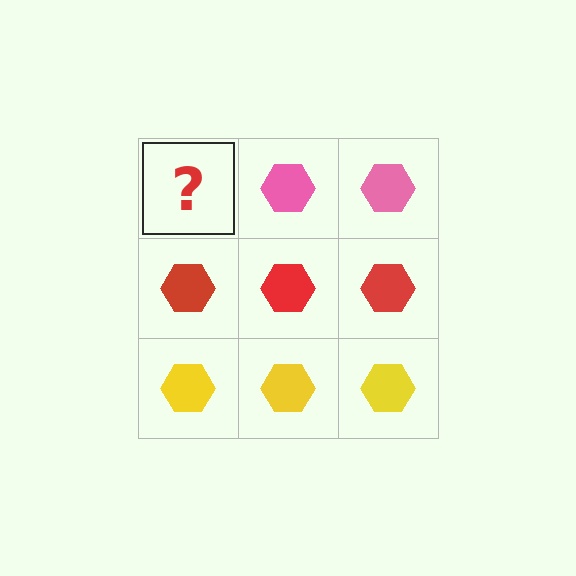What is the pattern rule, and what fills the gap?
The rule is that each row has a consistent color. The gap should be filled with a pink hexagon.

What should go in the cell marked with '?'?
The missing cell should contain a pink hexagon.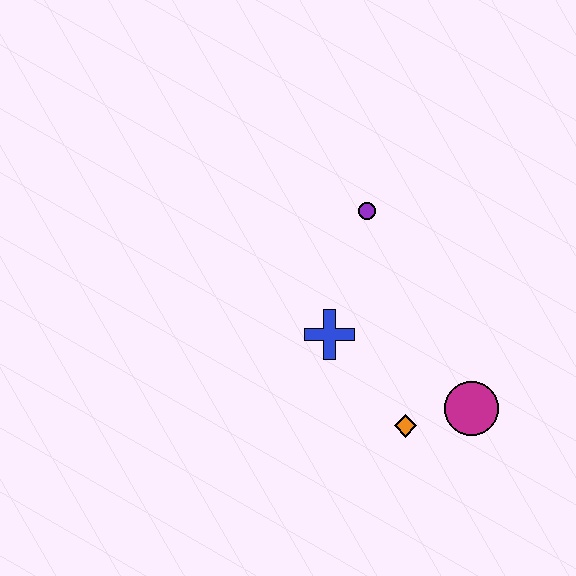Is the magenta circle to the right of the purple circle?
Yes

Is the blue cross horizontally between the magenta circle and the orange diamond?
No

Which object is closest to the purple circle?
The blue cross is closest to the purple circle.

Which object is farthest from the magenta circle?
The purple circle is farthest from the magenta circle.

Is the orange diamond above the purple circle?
No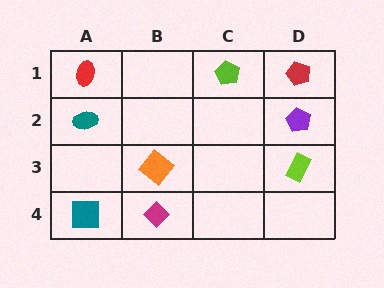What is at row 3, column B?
An orange diamond.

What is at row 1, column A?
A red ellipse.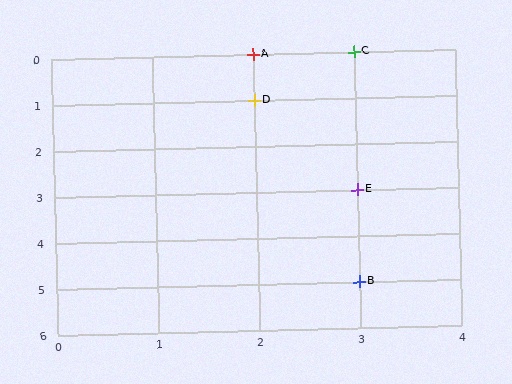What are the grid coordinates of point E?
Point E is at grid coordinates (3, 3).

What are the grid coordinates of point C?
Point C is at grid coordinates (3, 0).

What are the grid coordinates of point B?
Point B is at grid coordinates (3, 5).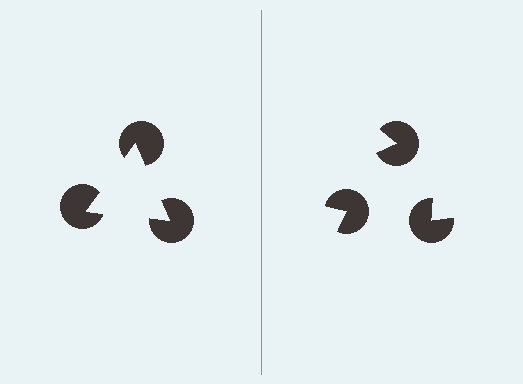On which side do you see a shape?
An illusory triangle appears on the left side. On the right side the wedge cuts are rotated, so no coherent shape forms.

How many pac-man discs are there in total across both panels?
6 — 3 on each side.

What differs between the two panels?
The pac-man discs are positioned identically on both sides; only the wedge orientations differ. On the left they align to a triangle; on the right they are misaligned.